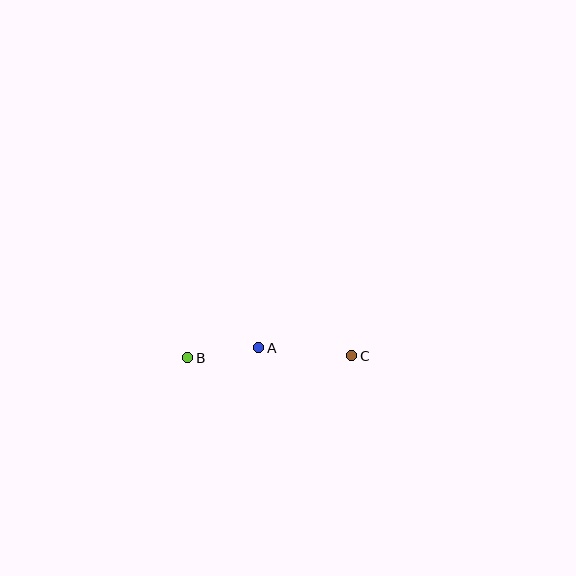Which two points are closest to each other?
Points A and B are closest to each other.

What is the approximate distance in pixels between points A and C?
The distance between A and C is approximately 93 pixels.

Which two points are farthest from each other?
Points B and C are farthest from each other.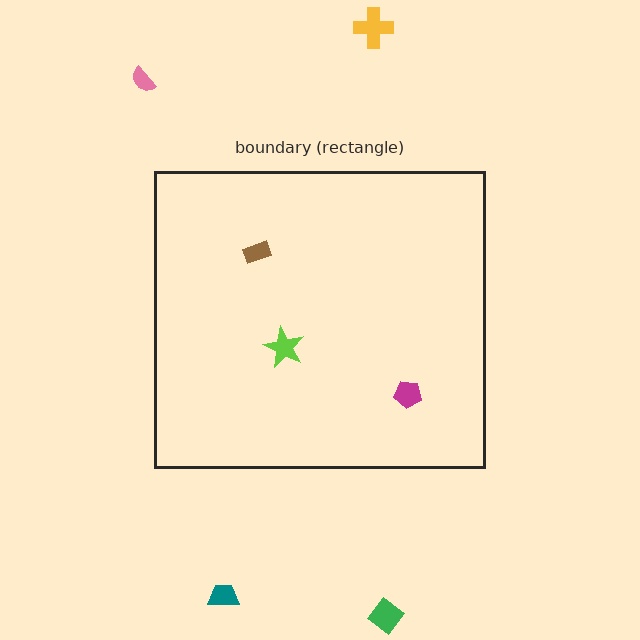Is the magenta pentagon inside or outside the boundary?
Inside.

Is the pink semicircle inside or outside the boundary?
Outside.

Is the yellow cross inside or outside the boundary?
Outside.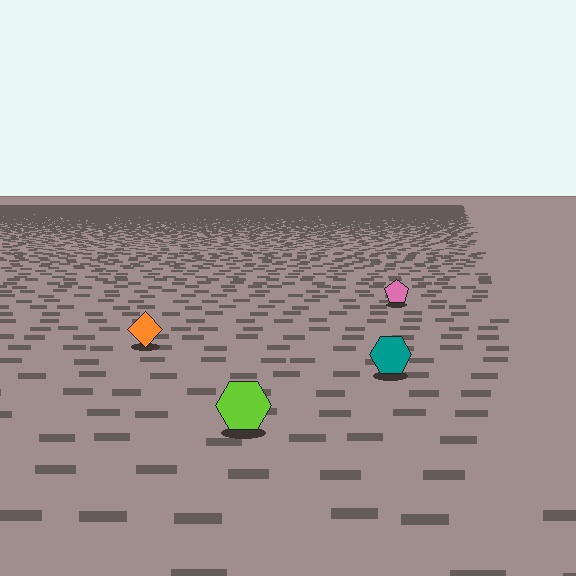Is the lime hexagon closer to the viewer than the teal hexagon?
Yes. The lime hexagon is closer — you can tell from the texture gradient: the ground texture is coarser near it.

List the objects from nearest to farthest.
From nearest to farthest: the lime hexagon, the teal hexagon, the orange diamond, the pink pentagon.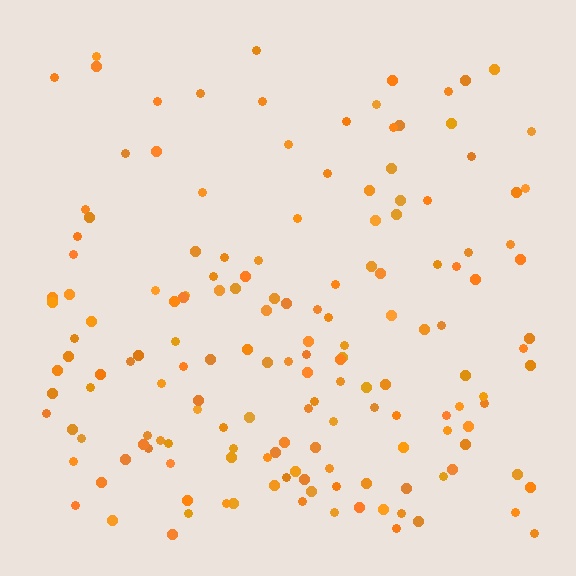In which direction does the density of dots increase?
From top to bottom, with the bottom side densest.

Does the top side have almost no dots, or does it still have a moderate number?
Still a moderate number, just noticeably fewer than the bottom.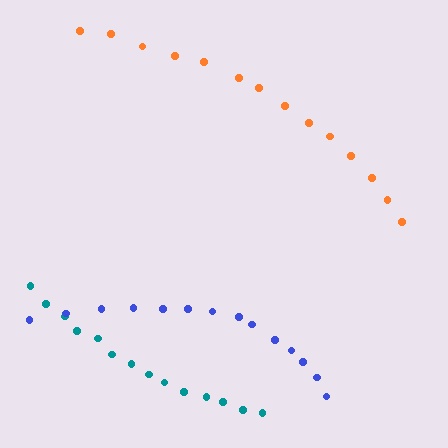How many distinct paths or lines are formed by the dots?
There are 3 distinct paths.